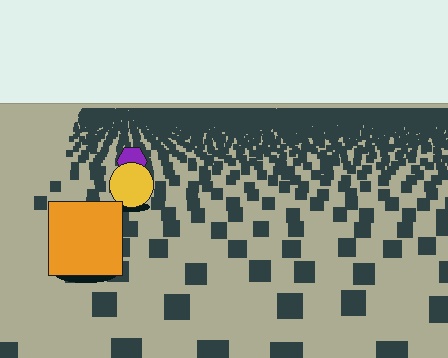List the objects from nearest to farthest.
From nearest to farthest: the orange square, the yellow circle, the purple hexagon.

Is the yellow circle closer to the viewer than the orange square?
No. The orange square is closer — you can tell from the texture gradient: the ground texture is coarser near it.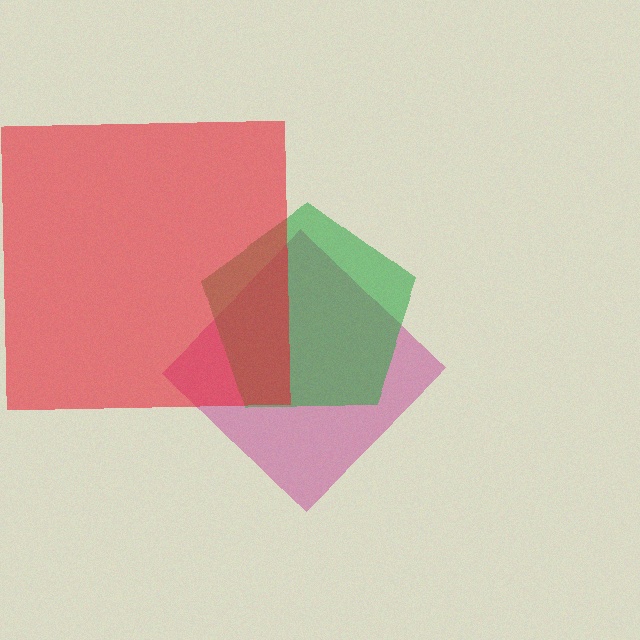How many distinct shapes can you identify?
There are 3 distinct shapes: a magenta diamond, a green pentagon, a red square.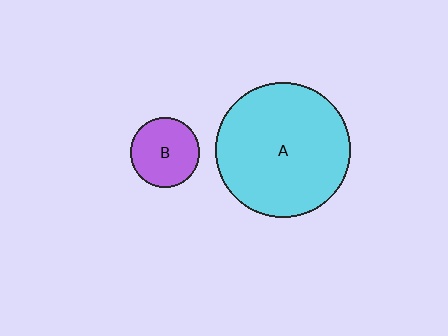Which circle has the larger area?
Circle A (cyan).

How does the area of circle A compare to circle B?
Approximately 3.8 times.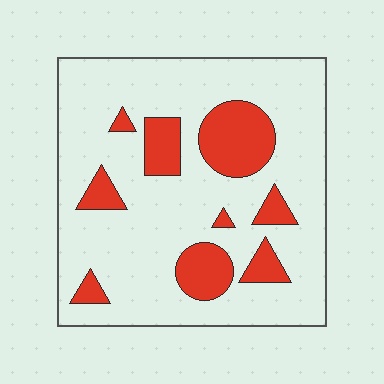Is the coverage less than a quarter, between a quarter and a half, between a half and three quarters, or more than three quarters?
Less than a quarter.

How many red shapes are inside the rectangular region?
9.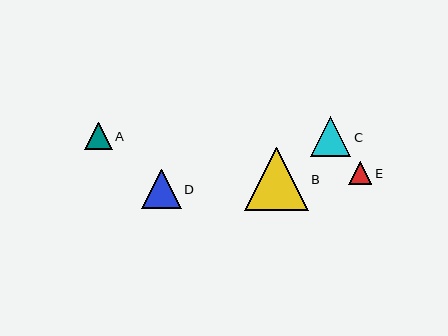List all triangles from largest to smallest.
From largest to smallest: B, C, D, A, E.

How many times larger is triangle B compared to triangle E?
Triangle B is approximately 2.8 times the size of triangle E.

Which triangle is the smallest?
Triangle E is the smallest with a size of approximately 23 pixels.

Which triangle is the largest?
Triangle B is the largest with a size of approximately 64 pixels.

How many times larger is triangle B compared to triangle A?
Triangle B is approximately 2.3 times the size of triangle A.